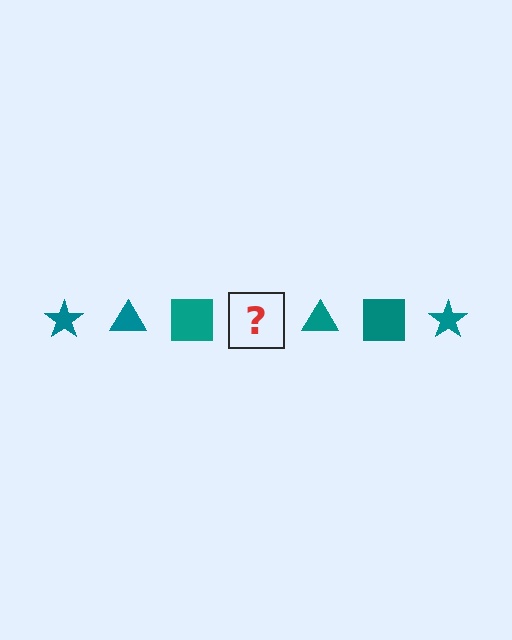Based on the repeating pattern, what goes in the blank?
The blank should be a teal star.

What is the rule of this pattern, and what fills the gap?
The rule is that the pattern cycles through star, triangle, square shapes in teal. The gap should be filled with a teal star.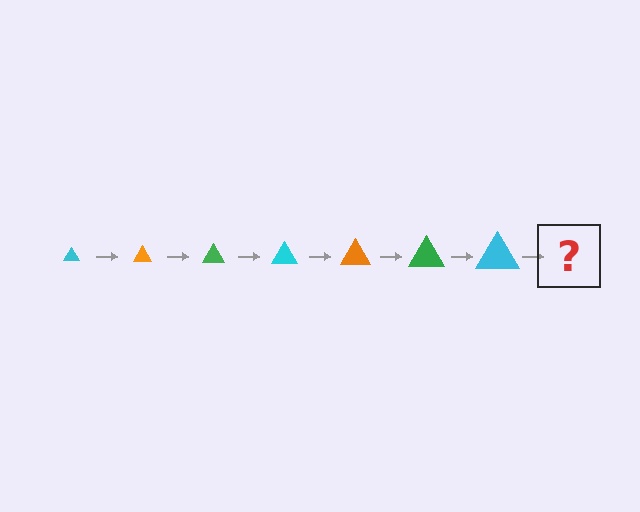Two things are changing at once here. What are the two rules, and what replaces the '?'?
The two rules are that the triangle grows larger each step and the color cycles through cyan, orange, and green. The '?' should be an orange triangle, larger than the previous one.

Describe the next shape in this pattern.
It should be an orange triangle, larger than the previous one.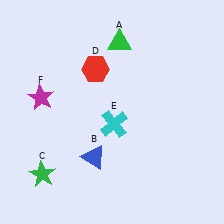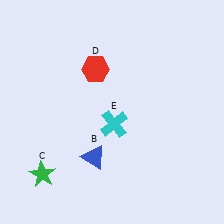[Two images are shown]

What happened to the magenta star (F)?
The magenta star (F) was removed in Image 2. It was in the top-left area of Image 1.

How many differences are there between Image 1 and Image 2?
There are 2 differences between the two images.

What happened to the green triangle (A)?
The green triangle (A) was removed in Image 2. It was in the top-right area of Image 1.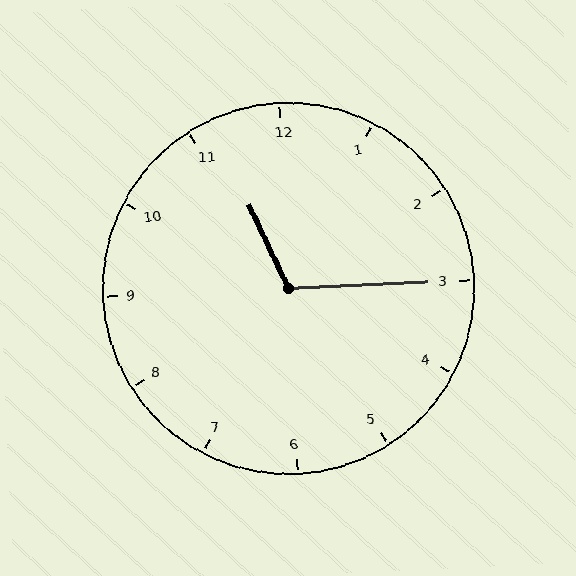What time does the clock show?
11:15.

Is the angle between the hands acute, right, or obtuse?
It is obtuse.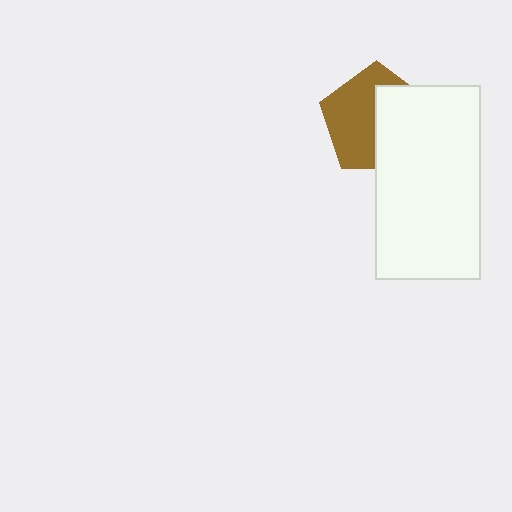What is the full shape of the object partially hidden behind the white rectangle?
The partially hidden object is a brown pentagon.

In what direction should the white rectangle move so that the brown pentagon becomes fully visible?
The white rectangle should move right. That is the shortest direction to clear the overlap and leave the brown pentagon fully visible.